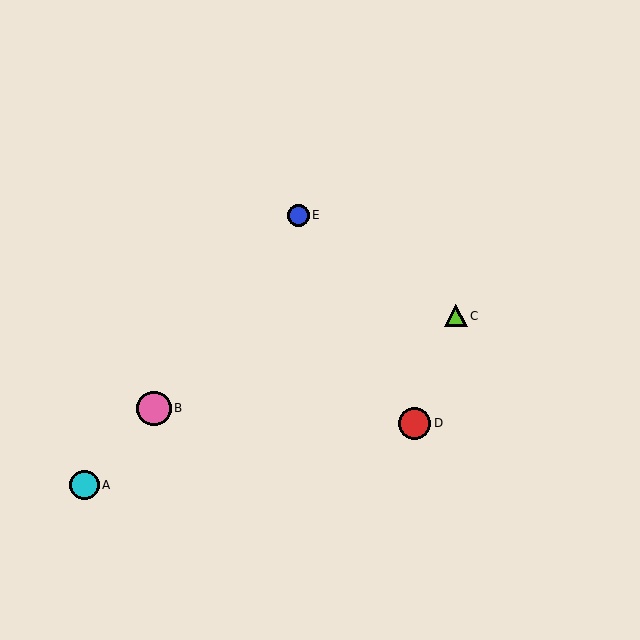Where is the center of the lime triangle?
The center of the lime triangle is at (456, 316).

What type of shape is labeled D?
Shape D is a red circle.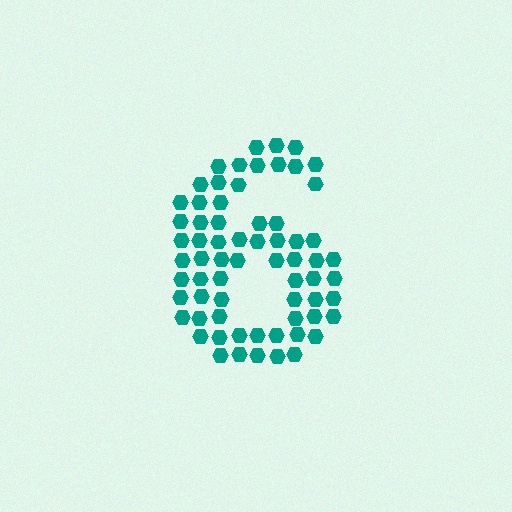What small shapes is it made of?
It is made of small hexagons.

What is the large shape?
The large shape is the digit 6.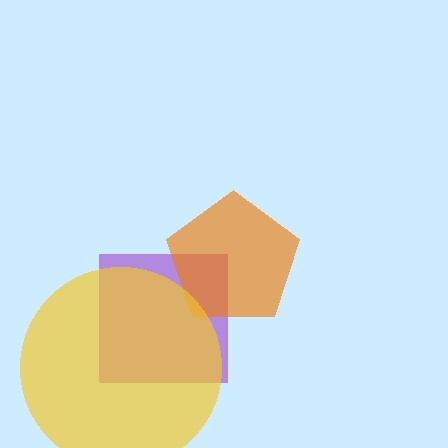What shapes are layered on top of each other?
The layered shapes are: a purple square, an orange pentagon, a yellow circle.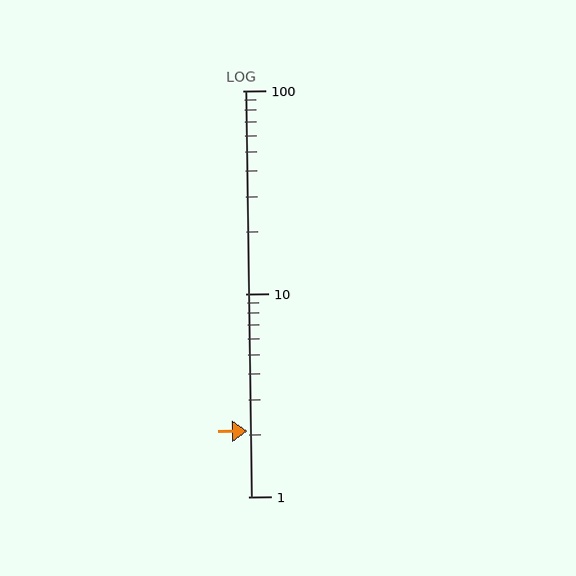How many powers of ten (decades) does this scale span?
The scale spans 2 decades, from 1 to 100.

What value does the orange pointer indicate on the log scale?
The pointer indicates approximately 2.1.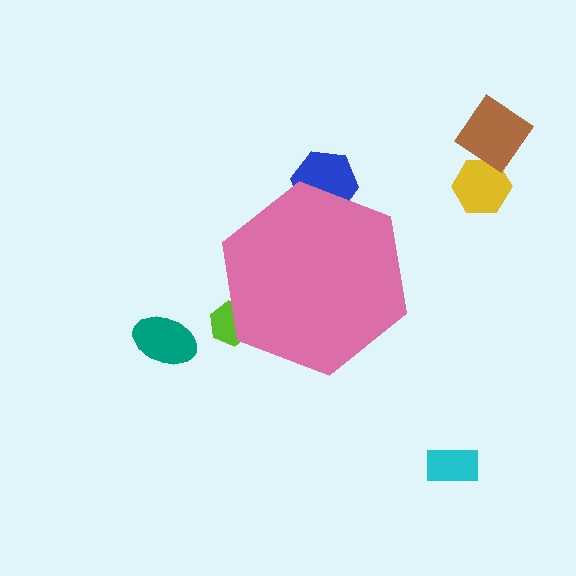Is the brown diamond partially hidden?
No, the brown diamond is fully visible.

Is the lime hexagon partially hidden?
Yes, the lime hexagon is partially hidden behind the pink hexagon.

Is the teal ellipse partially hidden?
No, the teal ellipse is fully visible.